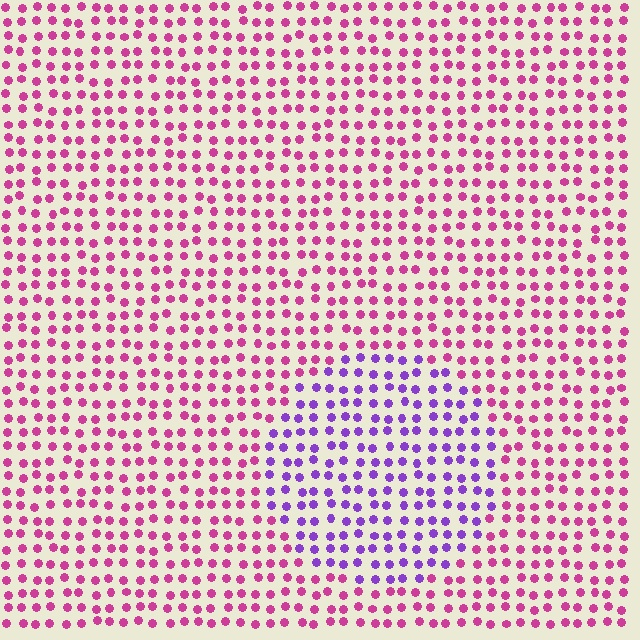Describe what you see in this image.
The image is filled with small magenta elements in a uniform arrangement. A circle-shaped region is visible where the elements are tinted to a slightly different hue, forming a subtle color boundary.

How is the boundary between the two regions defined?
The boundary is defined purely by a slight shift in hue (about 50 degrees). Spacing, size, and orientation are identical on both sides.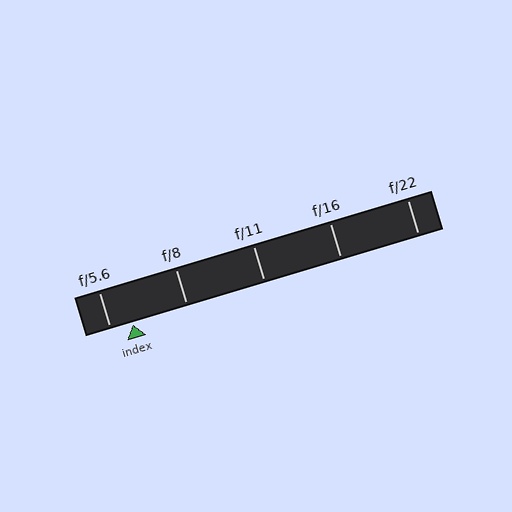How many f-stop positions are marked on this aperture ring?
There are 5 f-stop positions marked.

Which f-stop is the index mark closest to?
The index mark is closest to f/5.6.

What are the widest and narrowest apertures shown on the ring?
The widest aperture shown is f/5.6 and the narrowest is f/22.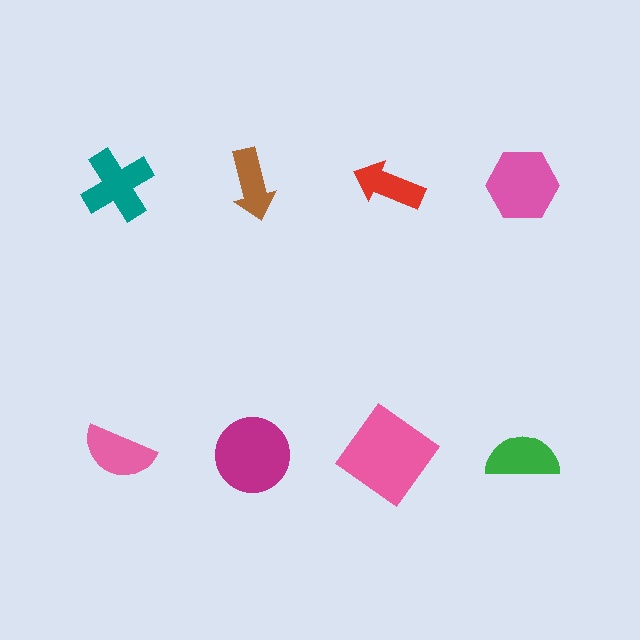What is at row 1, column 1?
A teal cross.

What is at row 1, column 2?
A brown arrow.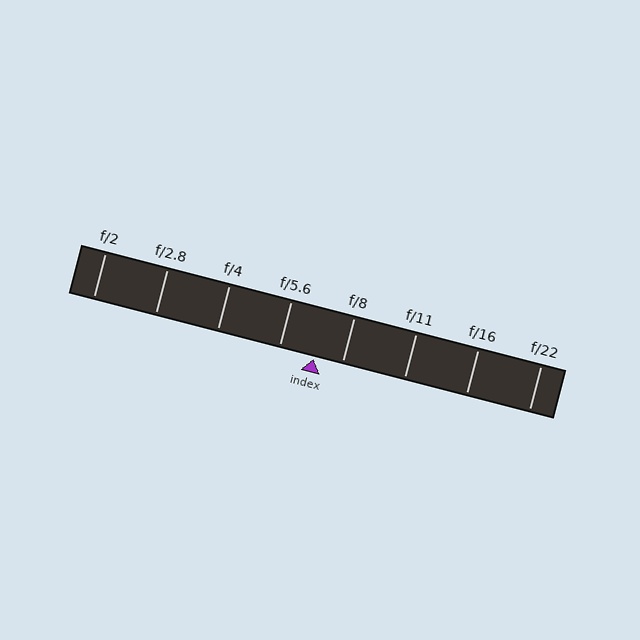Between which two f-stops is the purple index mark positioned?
The index mark is between f/5.6 and f/8.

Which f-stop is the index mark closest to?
The index mark is closest to f/8.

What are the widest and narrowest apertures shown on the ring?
The widest aperture shown is f/2 and the narrowest is f/22.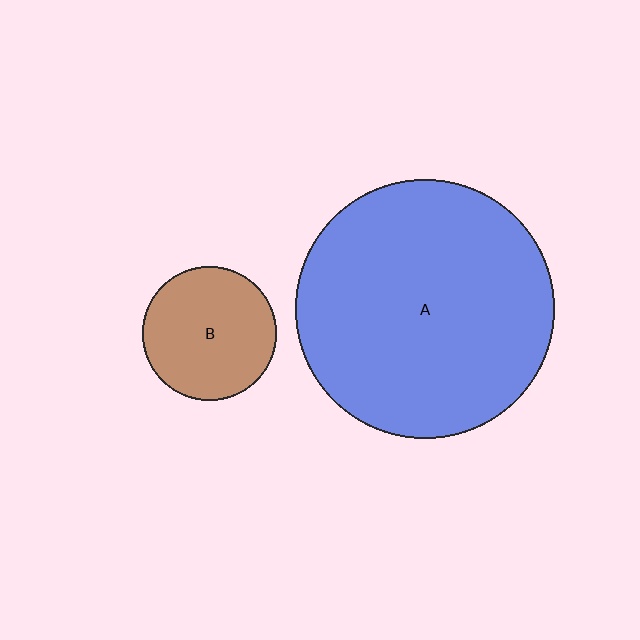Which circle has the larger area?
Circle A (blue).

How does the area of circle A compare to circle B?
Approximately 3.7 times.